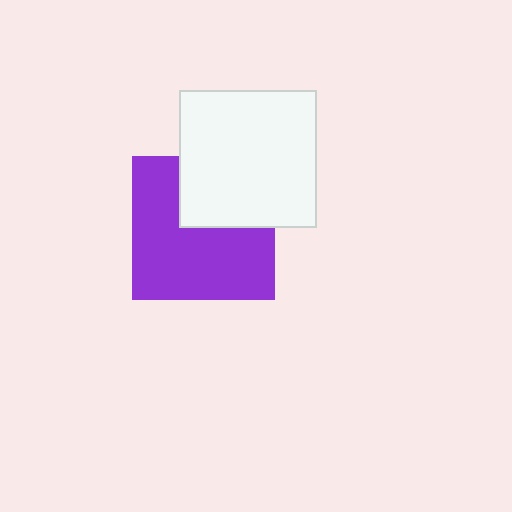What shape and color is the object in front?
The object in front is a white square.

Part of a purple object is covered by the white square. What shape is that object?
It is a square.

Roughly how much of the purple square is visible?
Most of it is visible (roughly 67%).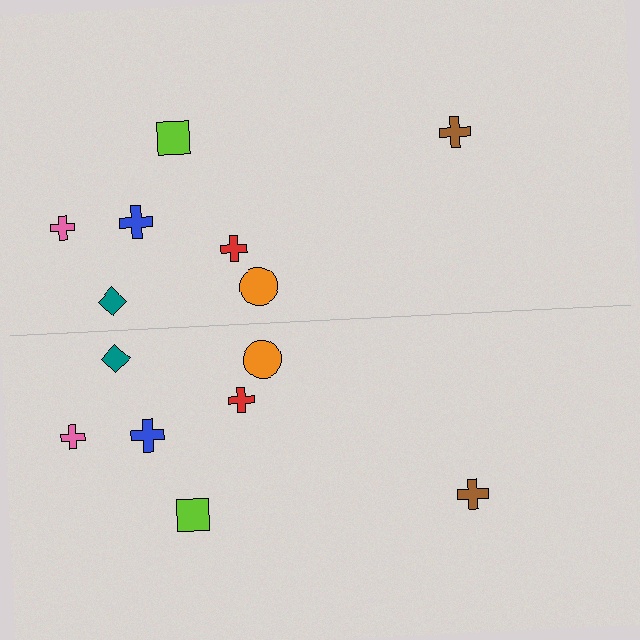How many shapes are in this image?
There are 14 shapes in this image.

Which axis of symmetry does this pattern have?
The pattern has a horizontal axis of symmetry running through the center of the image.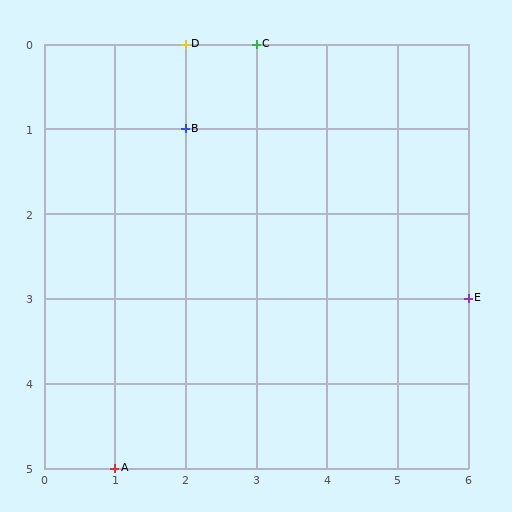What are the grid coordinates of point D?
Point D is at grid coordinates (2, 0).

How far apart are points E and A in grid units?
Points E and A are 5 columns and 2 rows apart (about 5.4 grid units diagonally).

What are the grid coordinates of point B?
Point B is at grid coordinates (2, 1).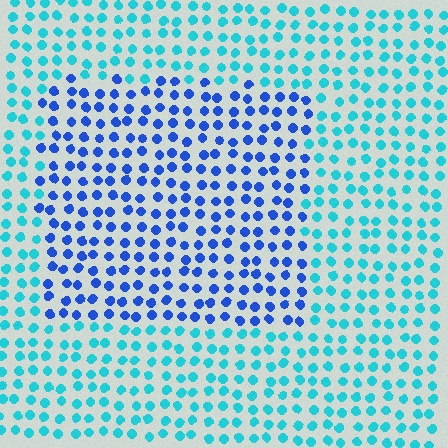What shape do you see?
I see a rectangle.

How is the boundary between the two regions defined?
The boundary is defined purely by a slight shift in hue (about 42 degrees). Spacing, size, and orientation are identical on both sides.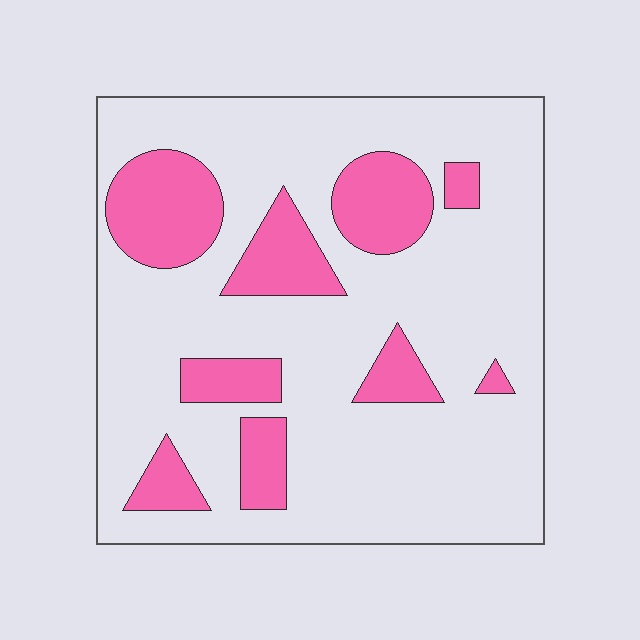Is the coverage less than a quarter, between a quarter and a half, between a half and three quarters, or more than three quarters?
Less than a quarter.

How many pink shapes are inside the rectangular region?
9.